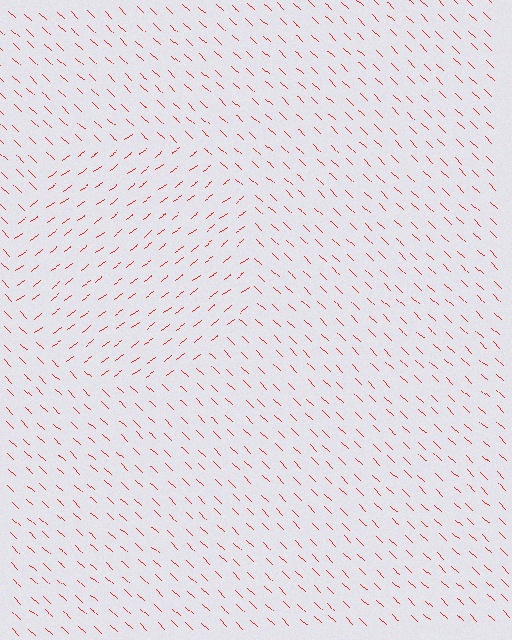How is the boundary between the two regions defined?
The boundary is defined purely by a change in line orientation (approximately 80 degrees difference). All lines are the same color and thickness.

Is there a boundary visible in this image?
Yes, there is a texture boundary formed by a change in line orientation.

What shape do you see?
I see a circle.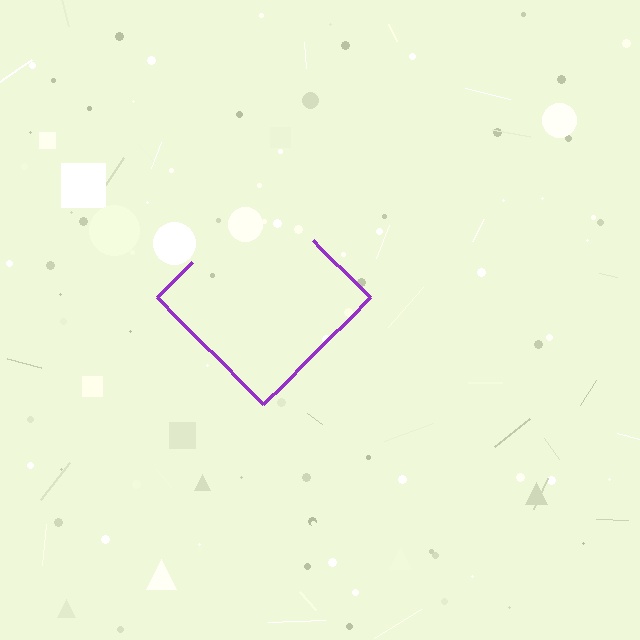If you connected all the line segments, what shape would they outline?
They would outline a diamond.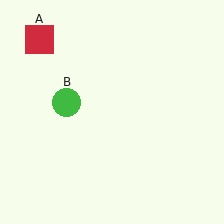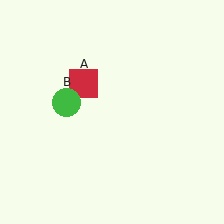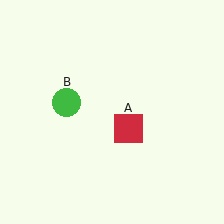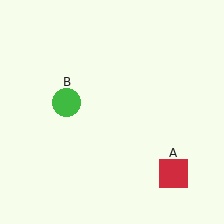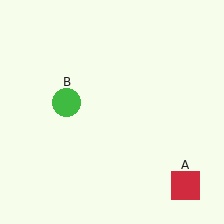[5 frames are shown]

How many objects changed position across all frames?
1 object changed position: red square (object A).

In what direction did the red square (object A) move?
The red square (object A) moved down and to the right.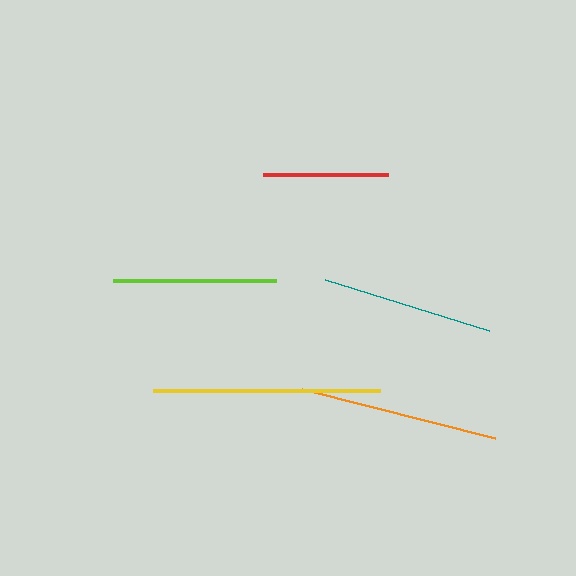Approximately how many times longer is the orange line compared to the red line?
The orange line is approximately 1.6 times the length of the red line.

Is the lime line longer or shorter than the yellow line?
The yellow line is longer than the lime line.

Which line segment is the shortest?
The red line is the shortest at approximately 125 pixels.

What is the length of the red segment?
The red segment is approximately 125 pixels long.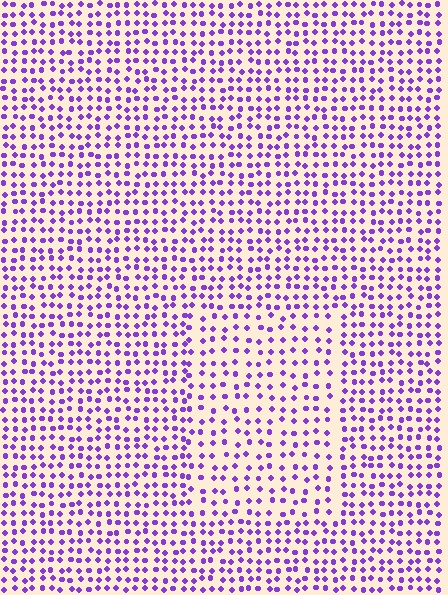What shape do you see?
I see a rectangle.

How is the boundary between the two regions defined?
The boundary is defined by a change in element density (approximately 1.5x ratio). All elements are the same color, size, and shape.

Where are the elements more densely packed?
The elements are more densely packed outside the rectangle boundary.